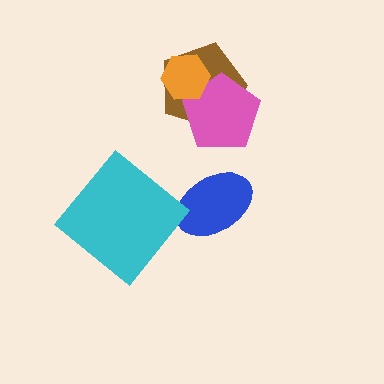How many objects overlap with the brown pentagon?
2 objects overlap with the brown pentagon.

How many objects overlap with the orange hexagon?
2 objects overlap with the orange hexagon.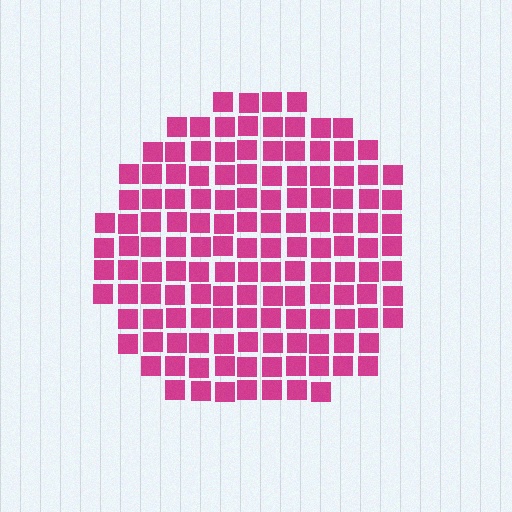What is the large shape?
The large shape is a circle.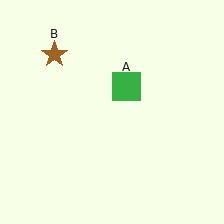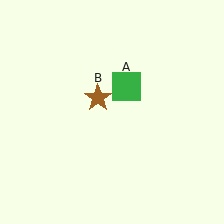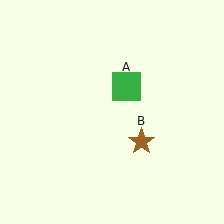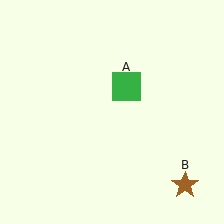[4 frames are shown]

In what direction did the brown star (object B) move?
The brown star (object B) moved down and to the right.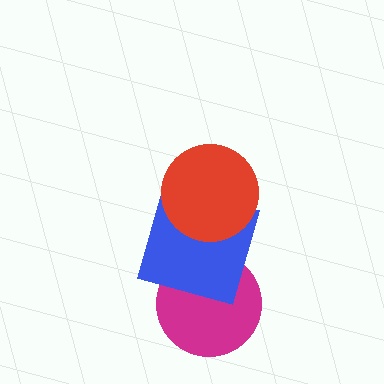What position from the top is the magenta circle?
The magenta circle is 3rd from the top.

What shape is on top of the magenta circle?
The blue square is on top of the magenta circle.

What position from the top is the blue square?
The blue square is 2nd from the top.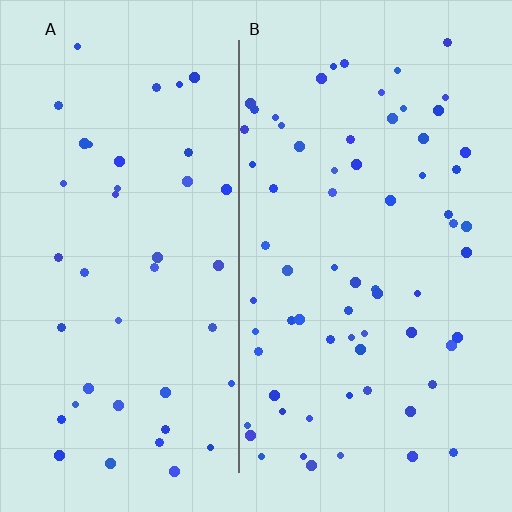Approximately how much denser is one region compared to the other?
Approximately 1.6× — region B over region A.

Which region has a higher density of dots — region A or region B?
B (the right).